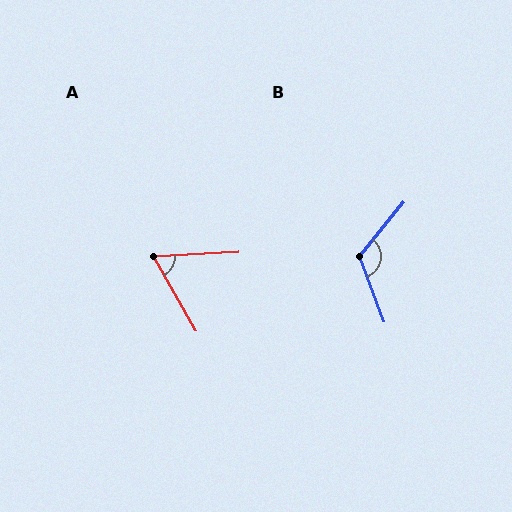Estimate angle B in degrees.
Approximately 120 degrees.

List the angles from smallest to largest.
A (63°), B (120°).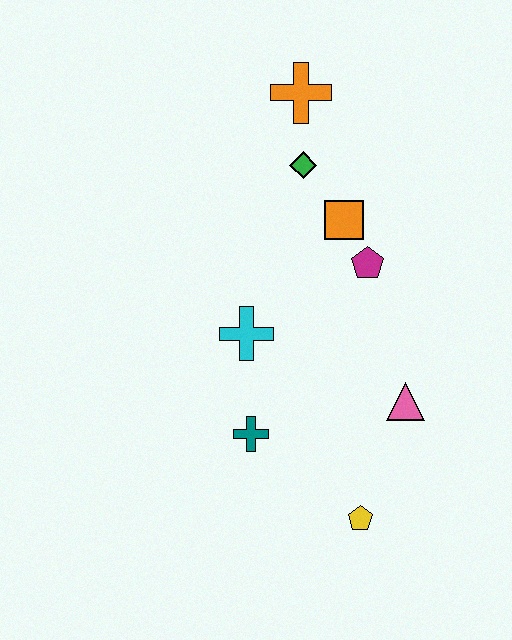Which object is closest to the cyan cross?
The teal cross is closest to the cyan cross.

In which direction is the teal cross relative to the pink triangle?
The teal cross is to the left of the pink triangle.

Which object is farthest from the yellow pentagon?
The orange cross is farthest from the yellow pentagon.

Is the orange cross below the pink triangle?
No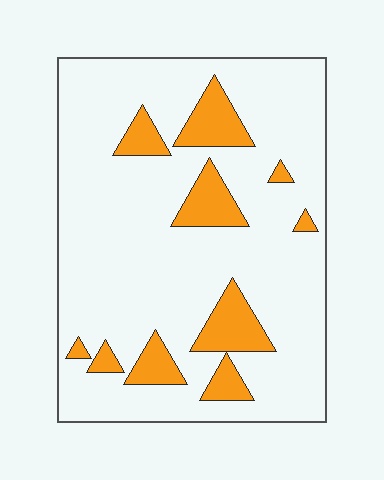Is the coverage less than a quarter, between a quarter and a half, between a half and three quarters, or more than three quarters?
Less than a quarter.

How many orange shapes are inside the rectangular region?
10.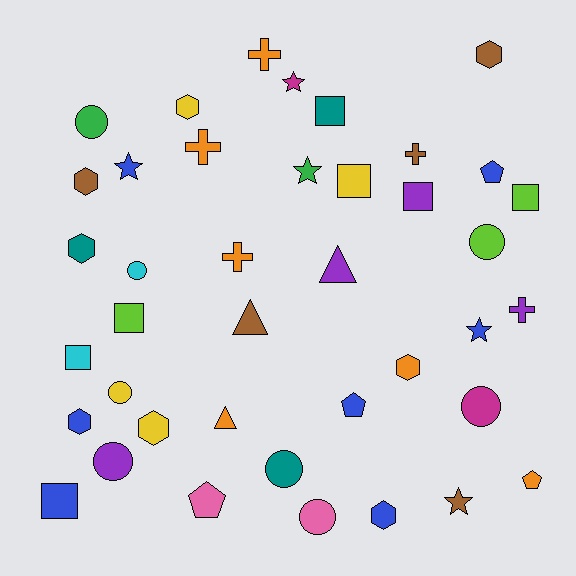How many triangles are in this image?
There are 3 triangles.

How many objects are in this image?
There are 40 objects.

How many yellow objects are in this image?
There are 4 yellow objects.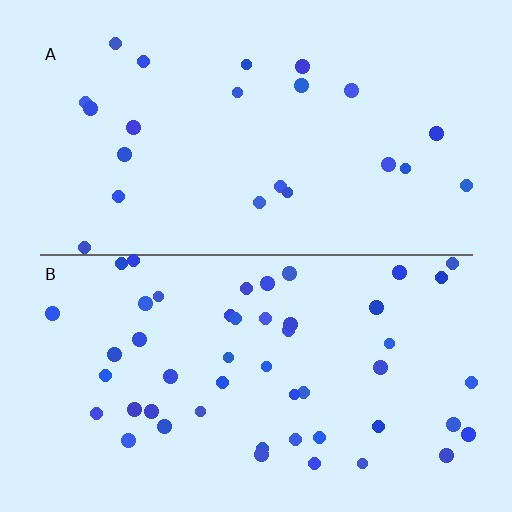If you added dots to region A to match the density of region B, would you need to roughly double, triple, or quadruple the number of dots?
Approximately double.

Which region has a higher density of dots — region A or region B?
B (the bottom).